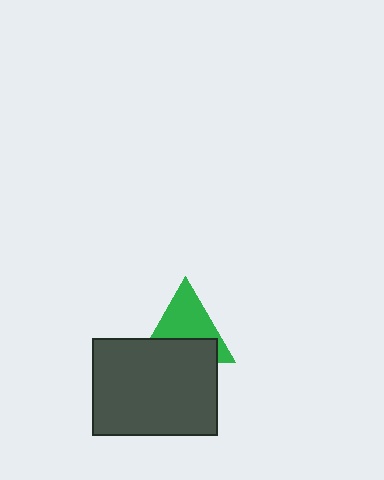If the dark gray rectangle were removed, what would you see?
You would see the complete green triangle.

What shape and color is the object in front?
The object in front is a dark gray rectangle.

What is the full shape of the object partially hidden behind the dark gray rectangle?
The partially hidden object is a green triangle.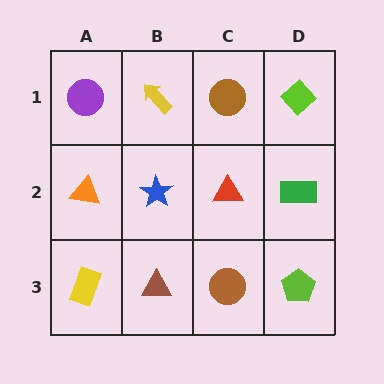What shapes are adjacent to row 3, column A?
An orange triangle (row 2, column A), a brown triangle (row 3, column B).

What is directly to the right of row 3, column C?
A lime pentagon.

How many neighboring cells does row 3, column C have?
3.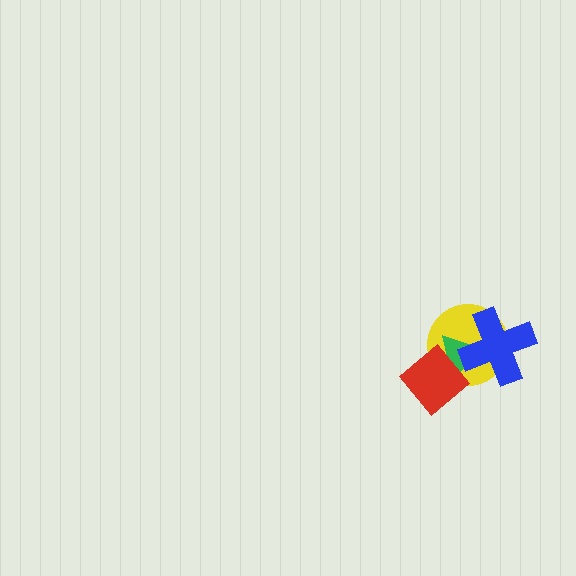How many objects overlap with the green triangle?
3 objects overlap with the green triangle.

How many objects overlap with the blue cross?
2 objects overlap with the blue cross.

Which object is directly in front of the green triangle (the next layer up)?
The blue cross is directly in front of the green triangle.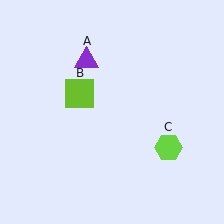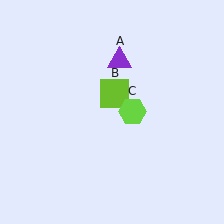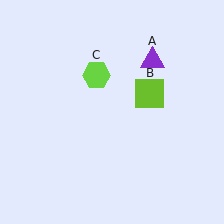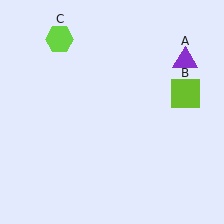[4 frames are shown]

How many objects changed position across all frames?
3 objects changed position: purple triangle (object A), lime square (object B), lime hexagon (object C).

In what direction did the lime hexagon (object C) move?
The lime hexagon (object C) moved up and to the left.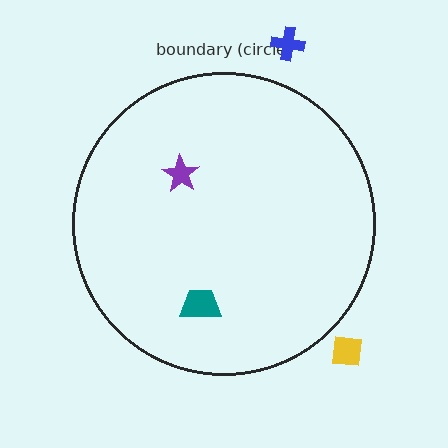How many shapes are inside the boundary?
2 inside, 2 outside.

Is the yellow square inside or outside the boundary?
Outside.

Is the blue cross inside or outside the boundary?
Outside.